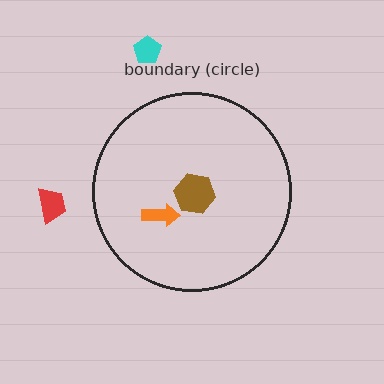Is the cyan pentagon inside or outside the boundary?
Outside.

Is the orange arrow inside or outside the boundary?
Inside.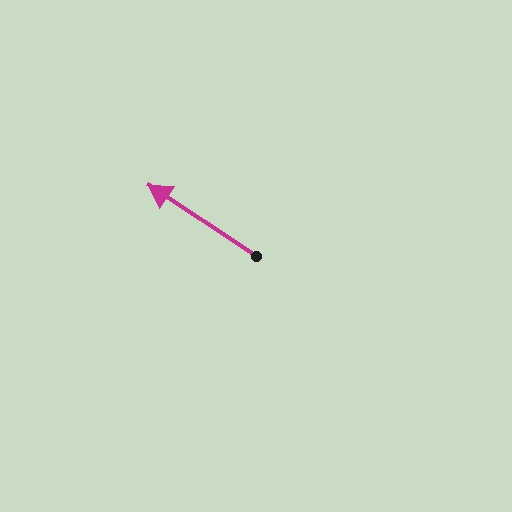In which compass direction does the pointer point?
Northwest.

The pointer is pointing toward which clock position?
Roughly 10 o'clock.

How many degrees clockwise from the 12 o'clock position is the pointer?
Approximately 303 degrees.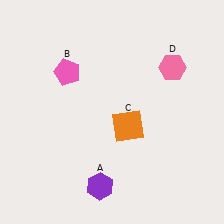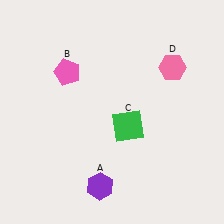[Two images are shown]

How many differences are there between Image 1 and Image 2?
There is 1 difference between the two images.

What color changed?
The square (C) changed from orange in Image 1 to green in Image 2.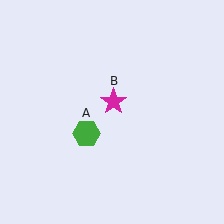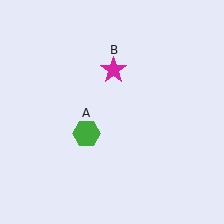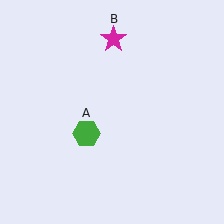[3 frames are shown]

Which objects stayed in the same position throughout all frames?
Green hexagon (object A) remained stationary.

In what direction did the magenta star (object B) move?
The magenta star (object B) moved up.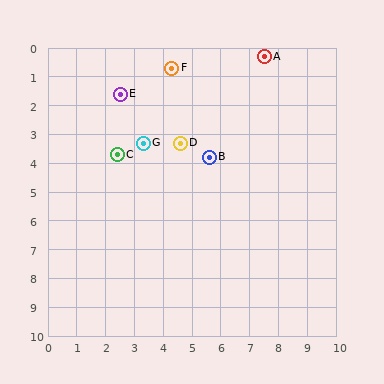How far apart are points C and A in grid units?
Points C and A are about 6.1 grid units apart.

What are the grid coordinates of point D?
Point D is at approximately (4.6, 3.3).